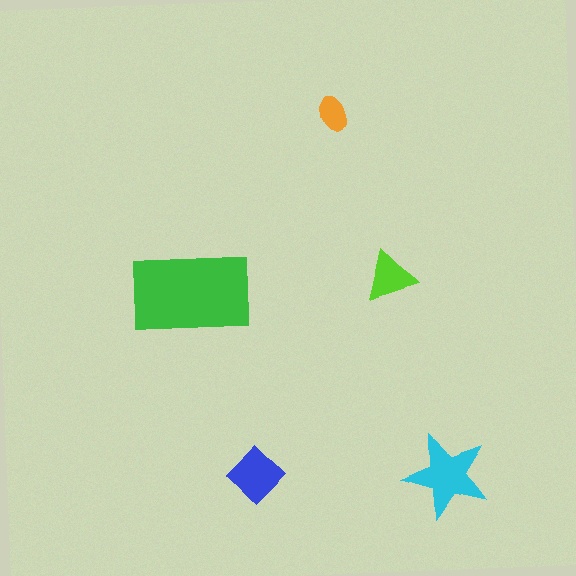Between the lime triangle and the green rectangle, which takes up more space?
The green rectangle.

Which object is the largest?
The green rectangle.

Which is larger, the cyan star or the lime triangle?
The cyan star.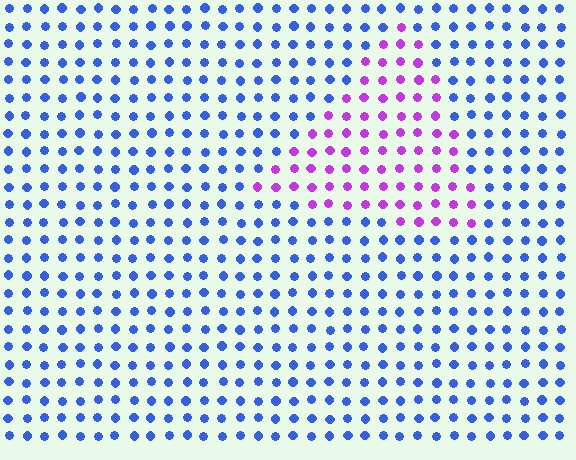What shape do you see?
I see a triangle.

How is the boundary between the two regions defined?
The boundary is defined purely by a slight shift in hue (about 64 degrees). Spacing, size, and orientation are identical on both sides.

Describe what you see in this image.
The image is filled with small blue elements in a uniform arrangement. A triangle-shaped region is visible where the elements are tinted to a slightly different hue, forming a subtle color boundary.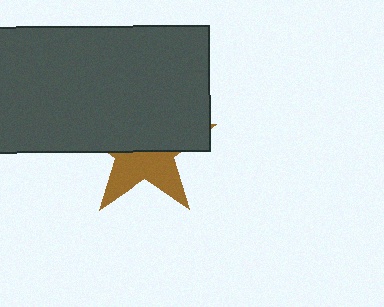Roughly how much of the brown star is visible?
A small part of it is visible (roughly 42%).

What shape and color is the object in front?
The object in front is a dark gray rectangle.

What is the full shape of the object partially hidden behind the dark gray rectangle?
The partially hidden object is a brown star.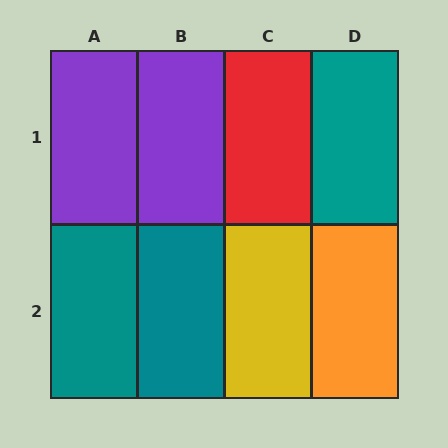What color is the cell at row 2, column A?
Teal.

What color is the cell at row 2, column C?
Yellow.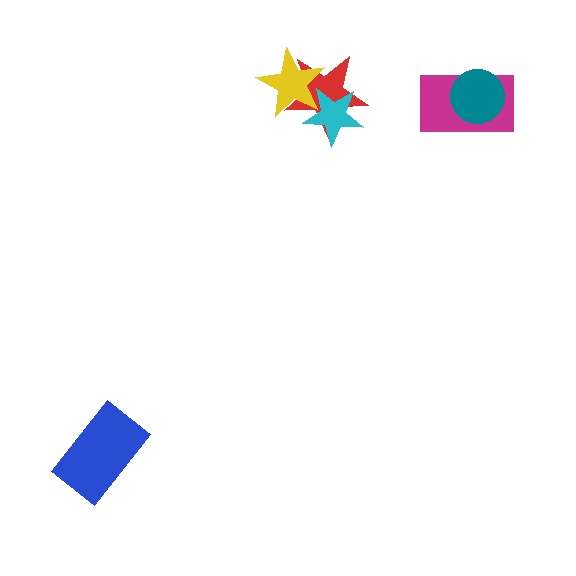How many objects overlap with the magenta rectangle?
1 object overlaps with the magenta rectangle.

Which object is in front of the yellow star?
The cyan star is in front of the yellow star.